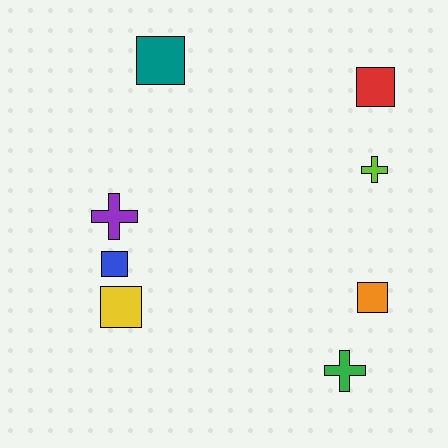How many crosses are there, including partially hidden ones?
There are 3 crosses.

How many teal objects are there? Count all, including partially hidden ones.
There is 1 teal object.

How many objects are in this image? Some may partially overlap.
There are 8 objects.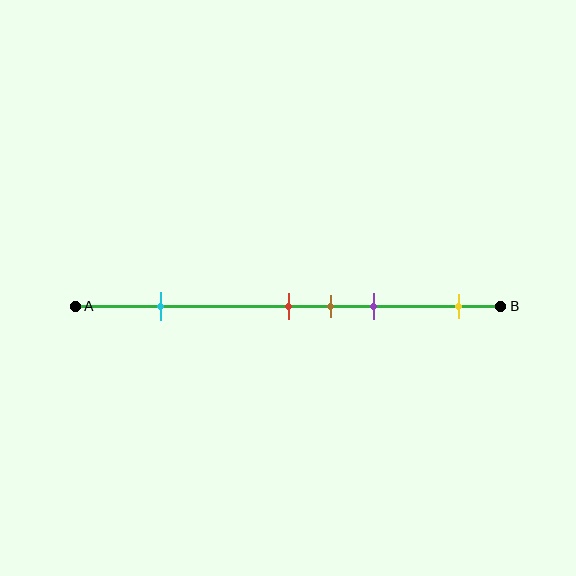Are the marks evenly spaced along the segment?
No, the marks are not evenly spaced.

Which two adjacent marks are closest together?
The red and brown marks are the closest adjacent pair.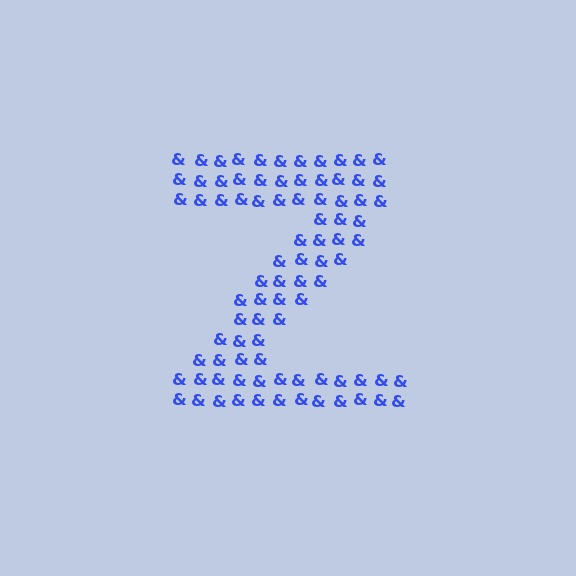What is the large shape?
The large shape is the letter Z.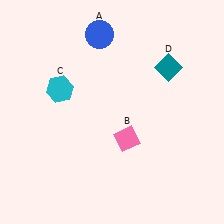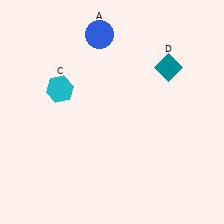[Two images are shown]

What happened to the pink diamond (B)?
The pink diamond (B) was removed in Image 2. It was in the bottom-right area of Image 1.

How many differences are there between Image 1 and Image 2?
There is 1 difference between the two images.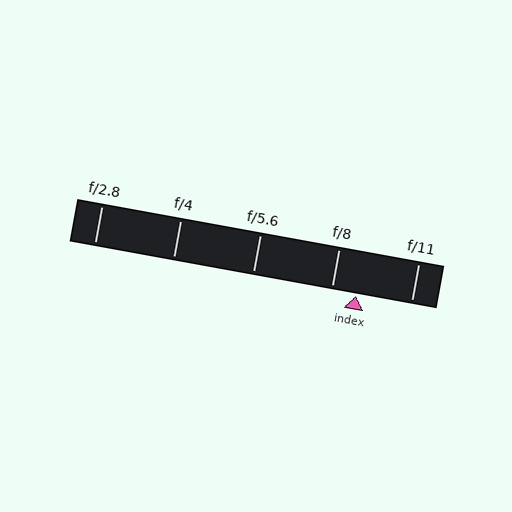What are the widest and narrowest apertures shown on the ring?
The widest aperture shown is f/2.8 and the narrowest is f/11.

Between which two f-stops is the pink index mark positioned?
The index mark is between f/8 and f/11.